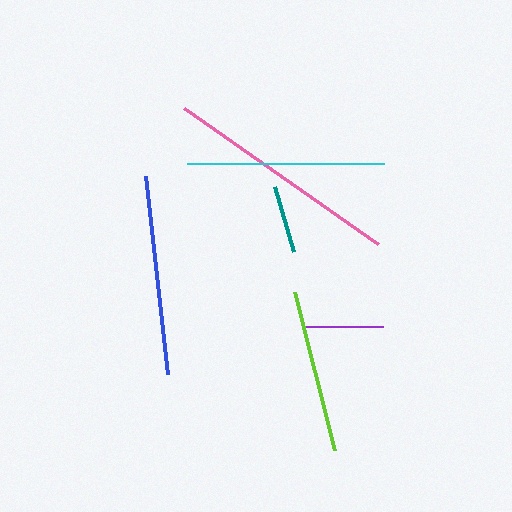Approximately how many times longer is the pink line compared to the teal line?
The pink line is approximately 3.5 times the length of the teal line.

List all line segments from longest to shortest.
From longest to shortest: pink, blue, cyan, lime, purple, teal.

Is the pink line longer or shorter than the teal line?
The pink line is longer than the teal line.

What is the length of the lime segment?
The lime segment is approximately 163 pixels long.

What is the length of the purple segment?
The purple segment is approximately 78 pixels long.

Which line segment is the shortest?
The teal line is the shortest at approximately 67 pixels.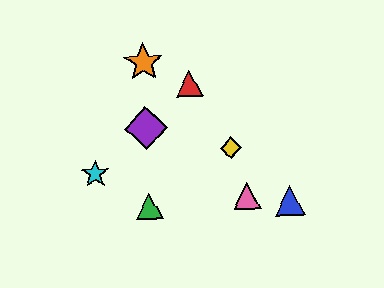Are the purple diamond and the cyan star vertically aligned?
No, the purple diamond is at x≈146 and the cyan star is at x≈95.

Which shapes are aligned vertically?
The green triangle, the purple diamond, the orange star are aligned vertically.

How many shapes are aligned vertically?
3 shapes (the green triangle, the purple diamond, the orange star) are aligned vertically.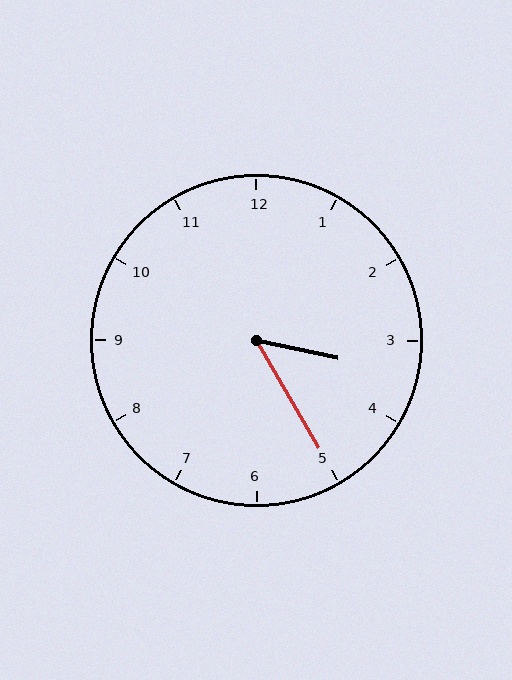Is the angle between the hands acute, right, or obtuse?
It is acute.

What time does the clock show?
3:25.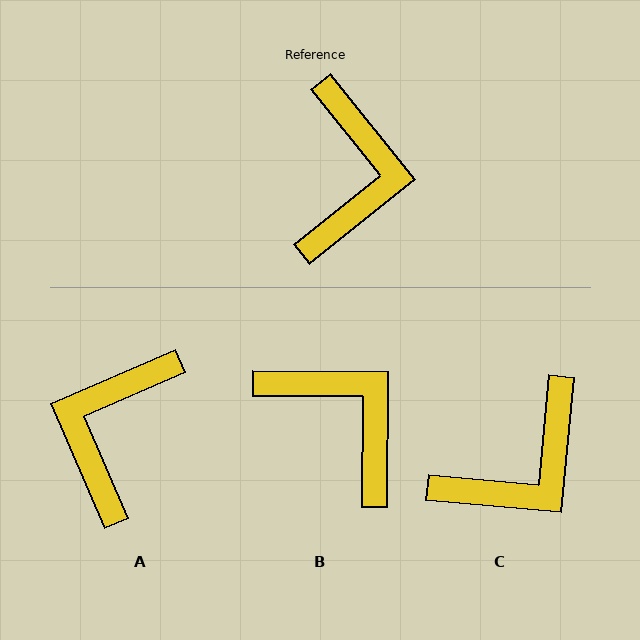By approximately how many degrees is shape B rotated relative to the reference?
Approximately 51 degrees counter-clockwise.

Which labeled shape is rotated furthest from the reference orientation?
A, about 165 degrees away.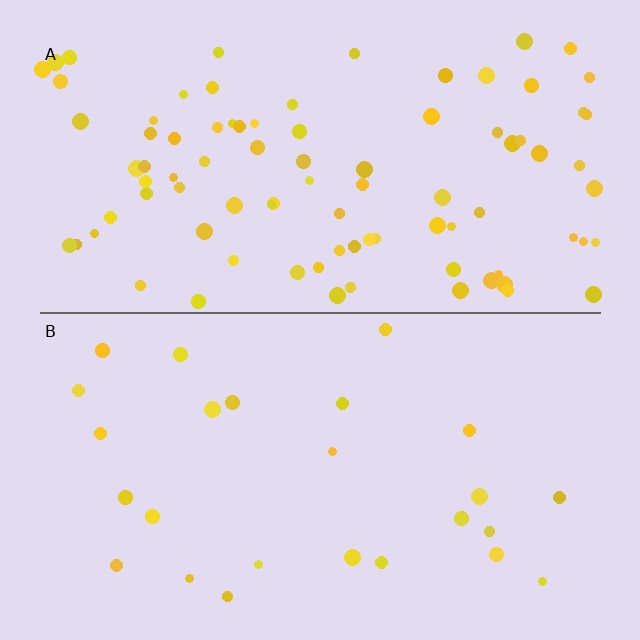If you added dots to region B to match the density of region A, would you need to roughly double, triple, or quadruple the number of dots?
Approximately triple.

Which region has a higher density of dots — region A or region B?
A (the top).